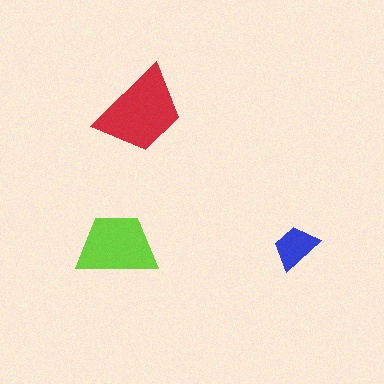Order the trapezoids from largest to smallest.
the red one, the lime one, the blue one.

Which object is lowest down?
The blue trapezoid is bottommost.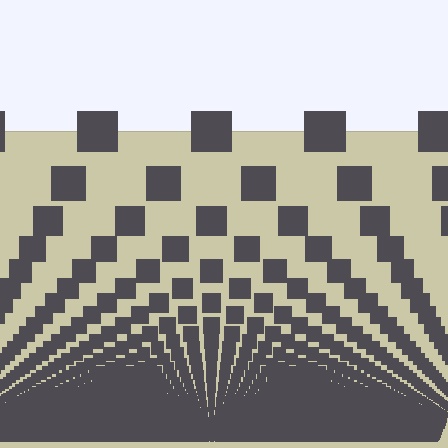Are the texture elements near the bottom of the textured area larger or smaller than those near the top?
Smaller. The gradient is inverted — elements near the bottom are smaller and denser.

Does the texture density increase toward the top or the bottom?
Density increases toward the bottom.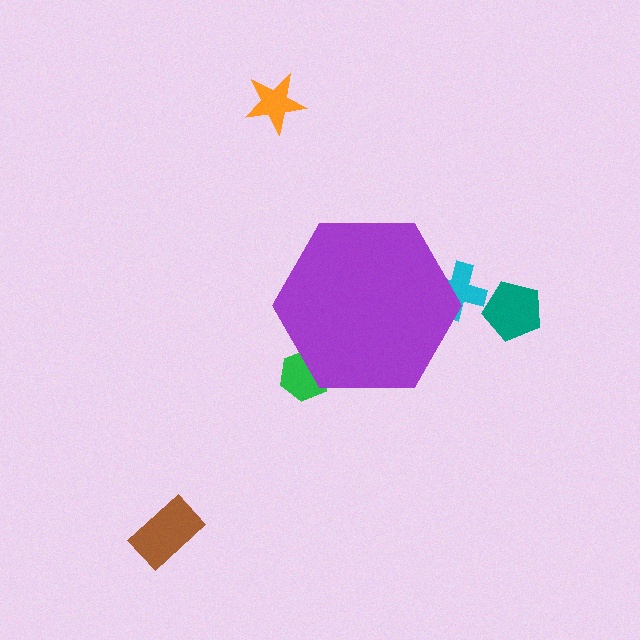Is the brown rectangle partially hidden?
No, the brown rectangle is fully visible.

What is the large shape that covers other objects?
A purple hexagon.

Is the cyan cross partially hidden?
Yes, the cyan cross is partially hidden behind the purple hexagon.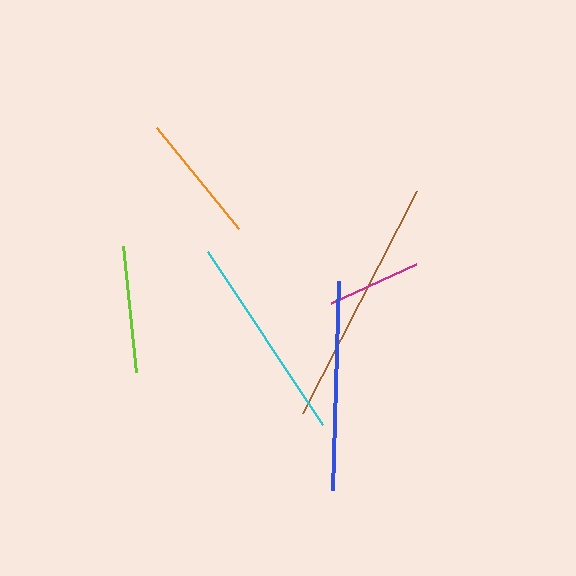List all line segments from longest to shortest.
From longest to shortest: brown, blue, cyan, orange, lime, magenta.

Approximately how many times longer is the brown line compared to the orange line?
The brown line is approximately 1.9 times the length of the orange line.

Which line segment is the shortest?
The magenta line is the shortest at approximately 94 pixels.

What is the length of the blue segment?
The blue segment is approximately 209 pixels long.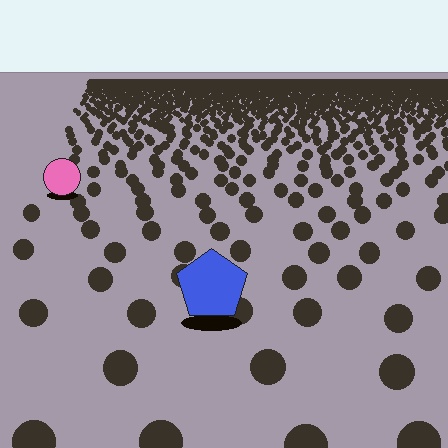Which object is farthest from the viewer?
The pink circle is farthest from the viewer. It appears smaller and the ground texture around it is denser.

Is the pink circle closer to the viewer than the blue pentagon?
No. The blue pentagon is closer — you can tell from the texture gradient: the ground texture is coarser near it.